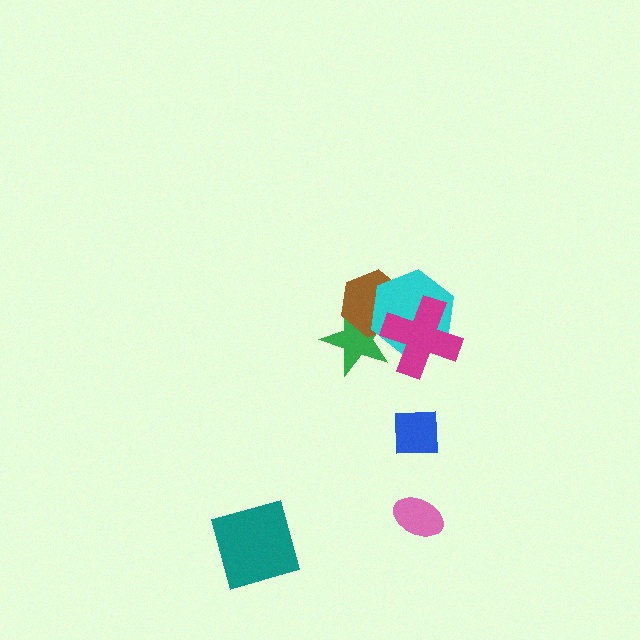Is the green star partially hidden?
Yes, it is partially covered by another shape.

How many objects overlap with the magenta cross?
3 objects overlap with the magenta cross.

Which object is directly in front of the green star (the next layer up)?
The brown hexagon is directly in front of the green star.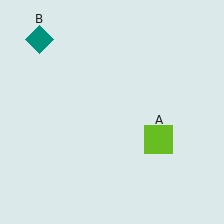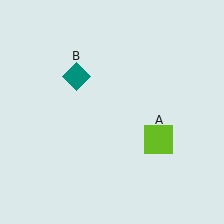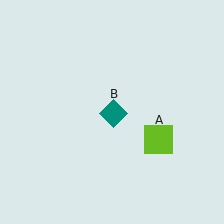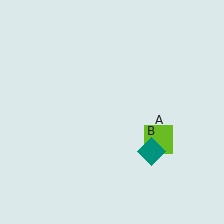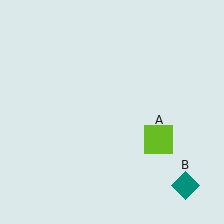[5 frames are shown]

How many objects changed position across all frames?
1 object changed position: teal diamond (object B).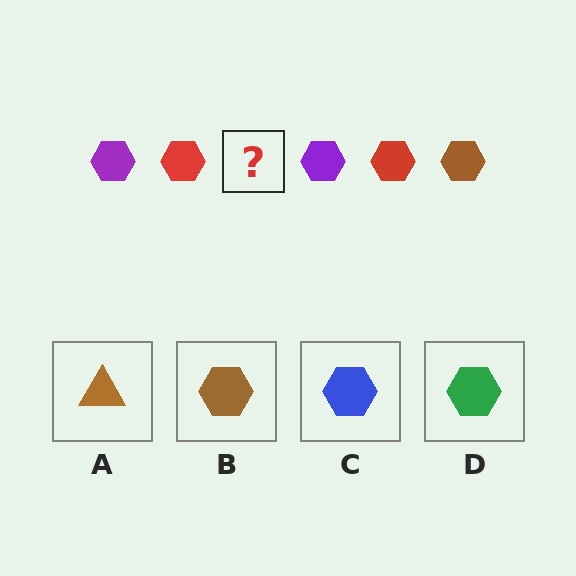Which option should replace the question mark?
Option B.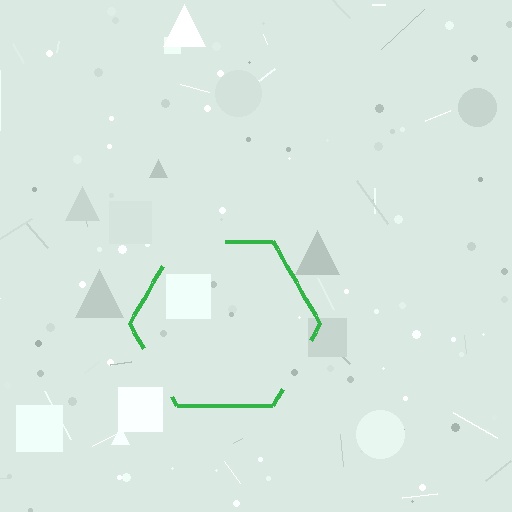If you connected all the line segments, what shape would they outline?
They would outline a hexagon.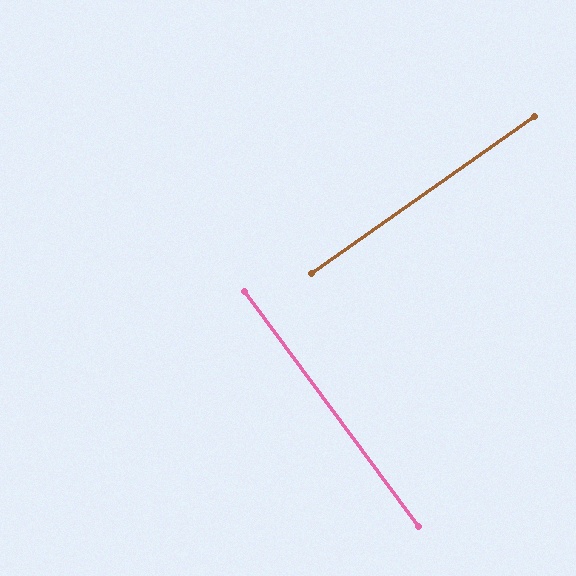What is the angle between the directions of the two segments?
Approximately 89 degrees.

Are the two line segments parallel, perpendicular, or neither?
Perpendicular — they meet at approximately 89°.